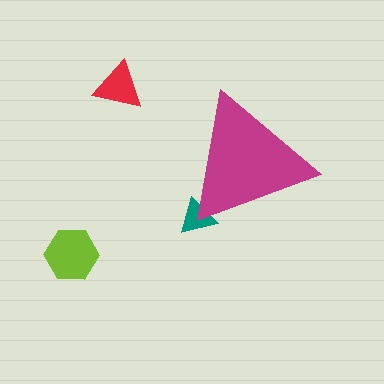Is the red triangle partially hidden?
No, the red triangle is fully visible.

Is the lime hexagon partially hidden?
No, the lime hexagon is fully visible.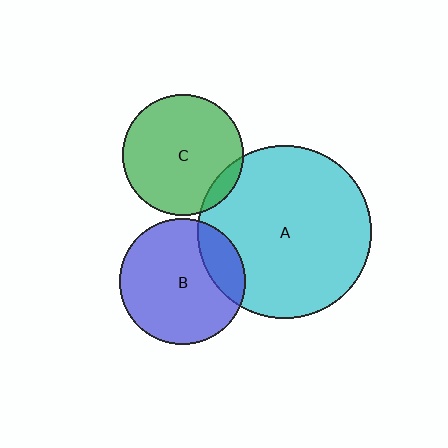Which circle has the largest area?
Circle A (cyan).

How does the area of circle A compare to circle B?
Approximately 1.9 times.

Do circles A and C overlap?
Yes.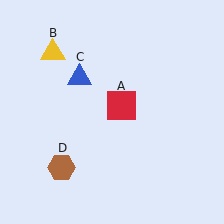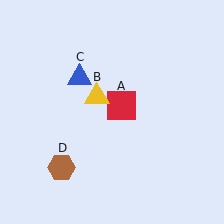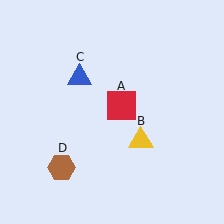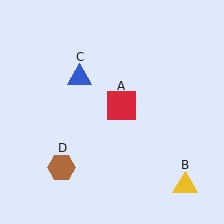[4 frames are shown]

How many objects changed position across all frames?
1 object changed position: yellow triangle (object B).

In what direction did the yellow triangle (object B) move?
The yellow triangle (object B) moved down and to the right.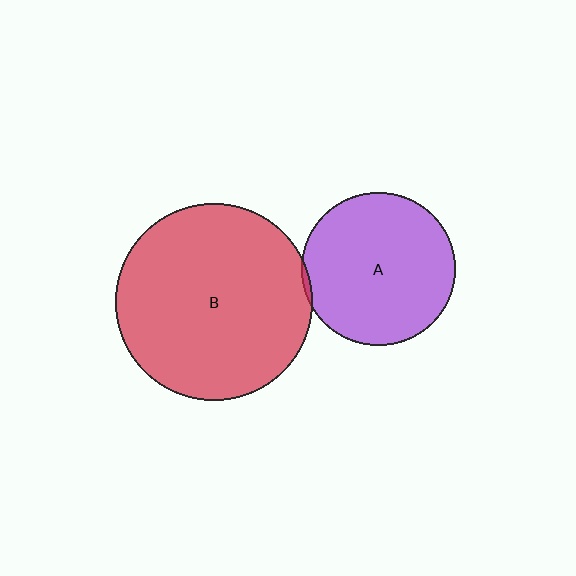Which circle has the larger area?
Circle B (red).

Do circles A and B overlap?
Yes.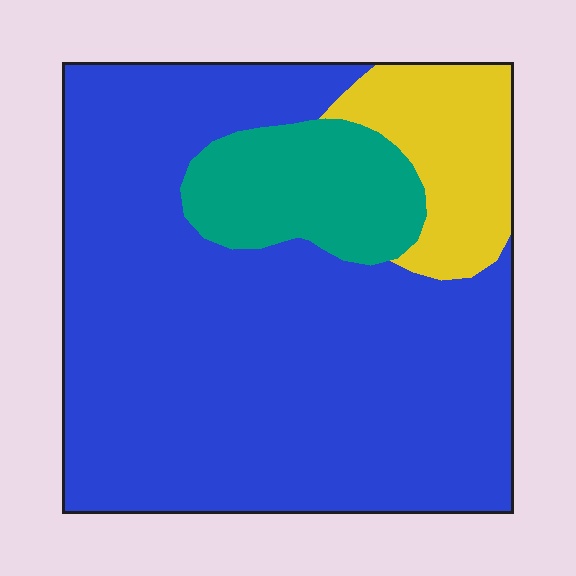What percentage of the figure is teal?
Teal takes up about one eighth (1/8) of the figure.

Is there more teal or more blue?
Blue.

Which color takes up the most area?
Blue, at roughly 75%.